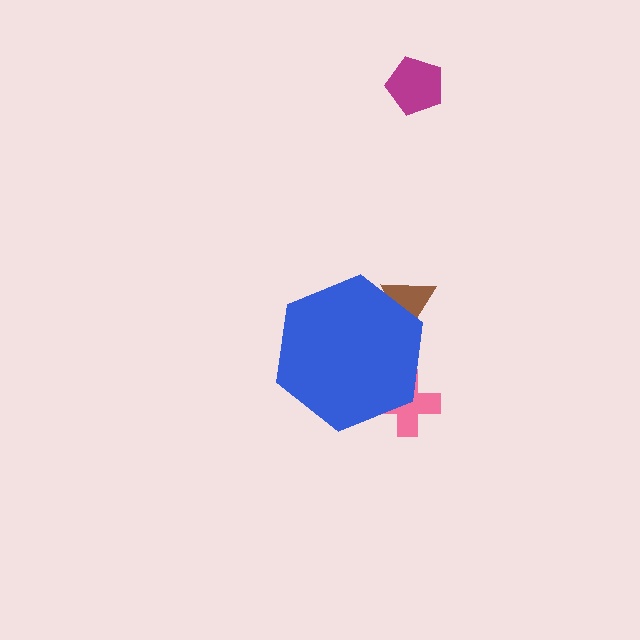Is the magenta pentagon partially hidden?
No, the magenta pentagon is fully visible.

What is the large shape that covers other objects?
A blue hexagon.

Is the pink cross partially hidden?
Yes, the pink cross is partially hidden behind the blue hexagon.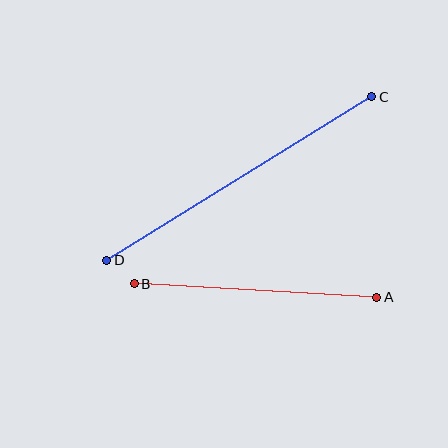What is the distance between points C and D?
The distance is approximately 312 pixels.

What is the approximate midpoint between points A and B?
The midpoint is at approximately (255, 290) pixels.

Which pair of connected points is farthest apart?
Points C and D are farthest apart.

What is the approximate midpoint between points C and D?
The midpoint is at approximately (239, 178) pixels.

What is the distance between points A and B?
The distance is approximately 243 pixels.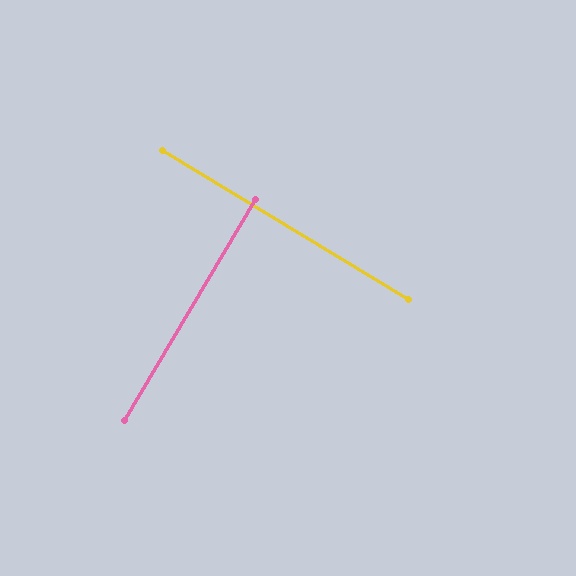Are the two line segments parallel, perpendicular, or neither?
Perpendicular — they meet at approximately 89°.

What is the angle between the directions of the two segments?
Approximately 89 degrees.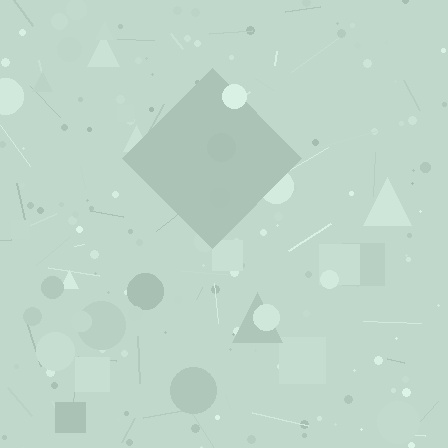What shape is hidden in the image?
A diamond is hidden in the image.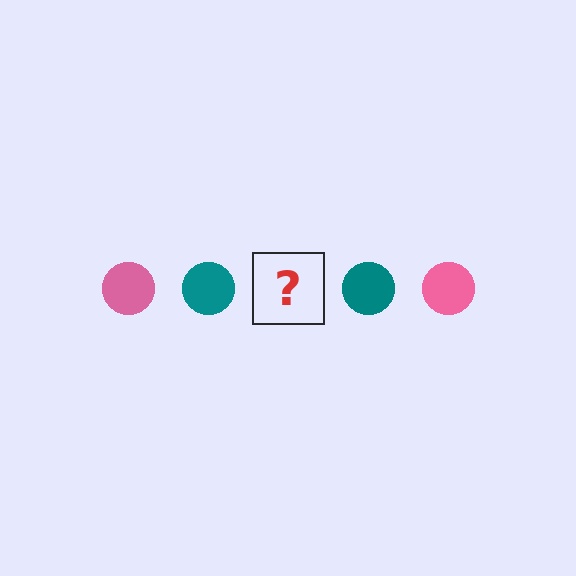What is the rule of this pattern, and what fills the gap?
The rule is that the pattern cycles through pink, teal circles. The gap should be filled with a pink circle.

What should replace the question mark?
The question mark should be replaced with a pink circle.